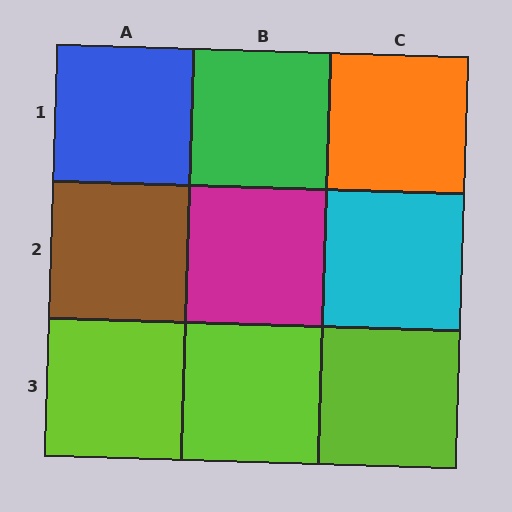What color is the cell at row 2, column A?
Brown.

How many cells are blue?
1 cell is blue.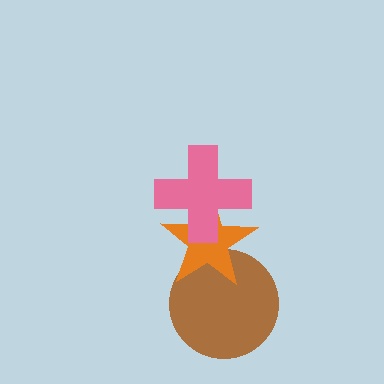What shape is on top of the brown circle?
The orange star is on top of the brown circle.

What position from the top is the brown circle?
The brown circle is 3rd from the top.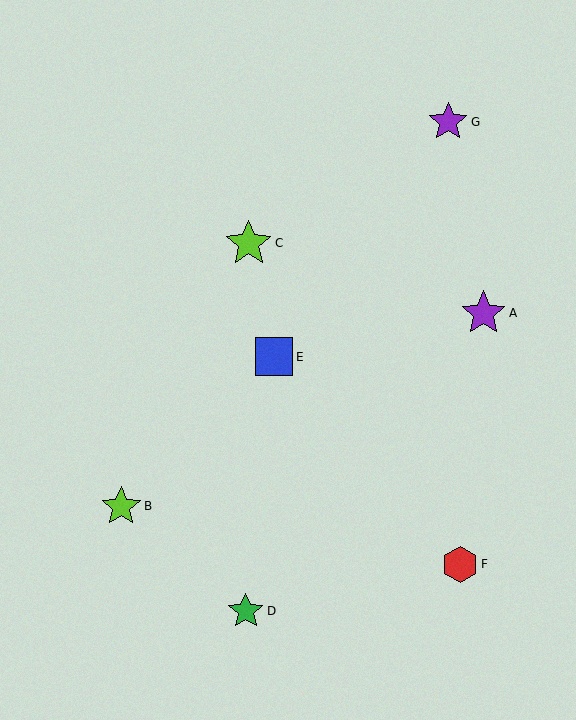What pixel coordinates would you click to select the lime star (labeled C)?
Click at (249, 243) to select the lime star C.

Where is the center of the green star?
The center of the green star is at (246, 611).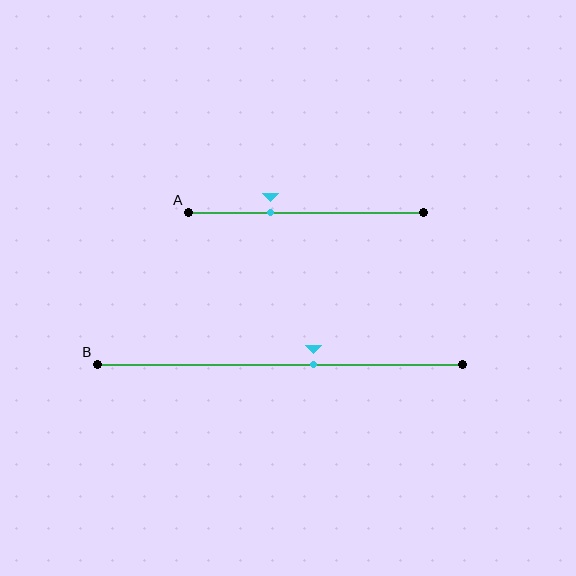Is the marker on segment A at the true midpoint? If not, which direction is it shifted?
No, the marker on segment A is shifted to the left by about 15% of the segment length.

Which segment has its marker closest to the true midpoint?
Segment B has its marker closest to the true midpoint.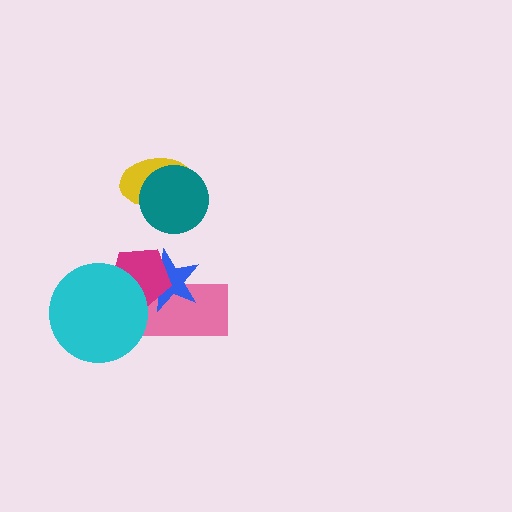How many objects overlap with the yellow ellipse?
1 object overlaps with the yellow ellipse.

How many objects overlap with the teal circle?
1 object overlaps with the teal circle.